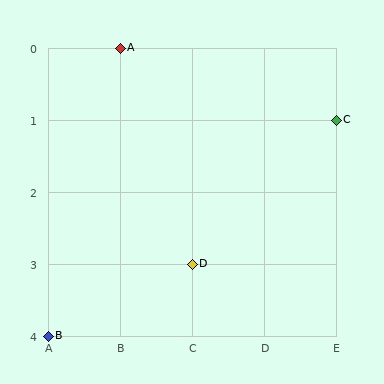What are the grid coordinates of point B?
Point B is at grid coordinates (A, 4).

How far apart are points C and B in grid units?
Points C and B are 4 columns and 3 rows apart (about 5.0 grid units diagonally).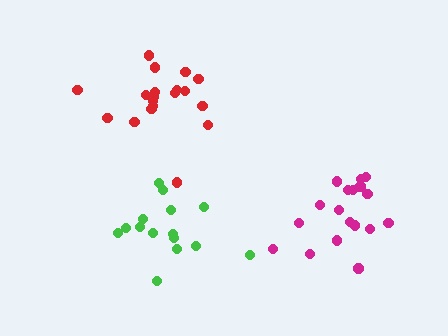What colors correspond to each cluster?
The clusters are colored: magenta, green, red.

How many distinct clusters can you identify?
There are 3 distinct clusters.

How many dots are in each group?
Group 1: 18 dots, Group 2: 15 dots, Group 3: 20 dots (53 total).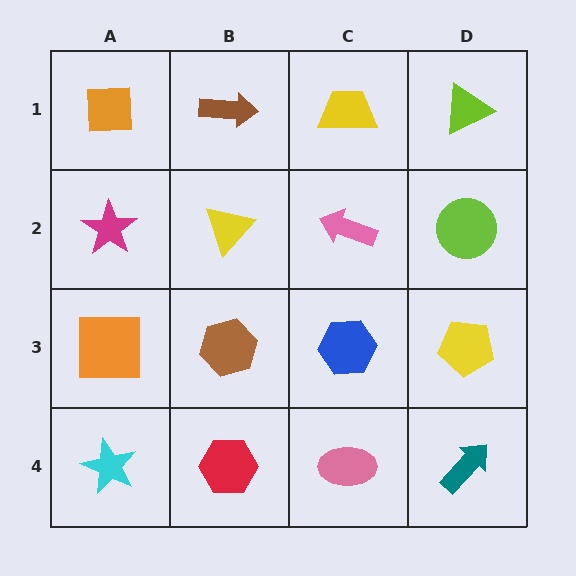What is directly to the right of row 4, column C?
A teal arrow.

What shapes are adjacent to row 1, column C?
A pink arrow (row 2, column C), a brown arrow (row 1, column B), a lime triangle (row 1, column D).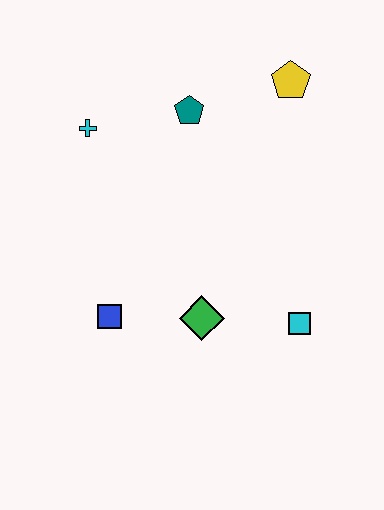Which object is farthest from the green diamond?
The yellow pentagon is farthest from the green diamond.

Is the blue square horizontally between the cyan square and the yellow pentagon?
No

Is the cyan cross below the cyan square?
No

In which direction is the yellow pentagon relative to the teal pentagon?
The yellow pentagon is to the right of the teal pentagon.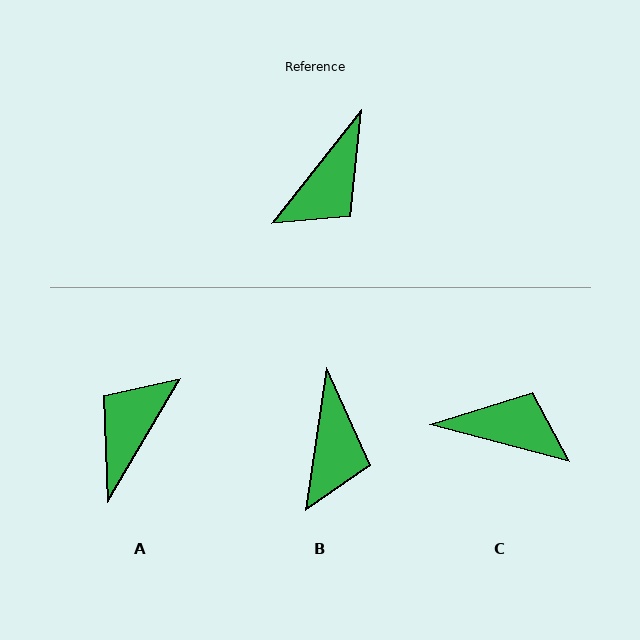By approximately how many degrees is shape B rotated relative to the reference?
Approximately 30 degrees counter-clockwise.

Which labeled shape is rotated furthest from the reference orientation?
A, about 172 degrees away.